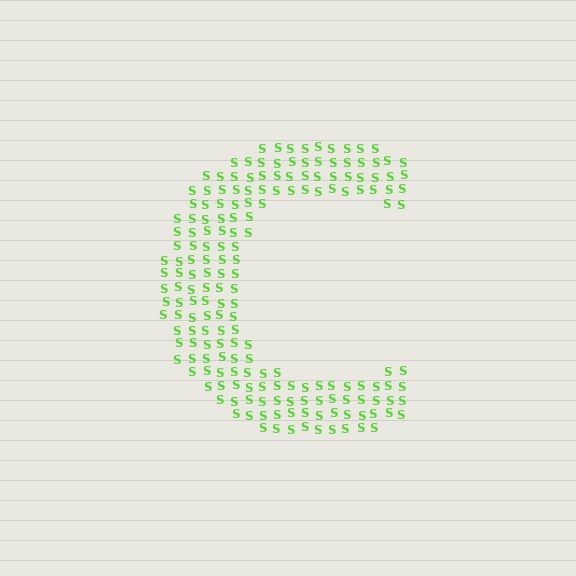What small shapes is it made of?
It is made of small letter S's.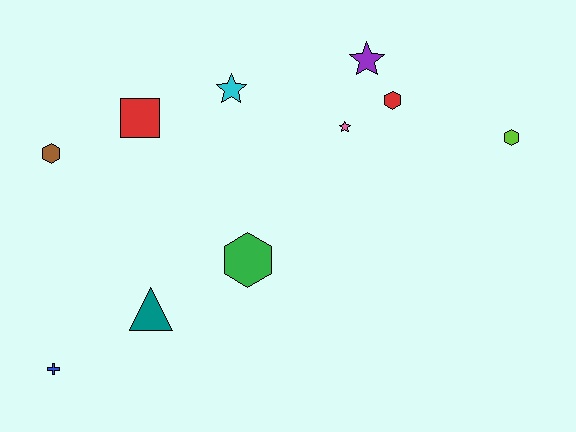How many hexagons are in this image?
There are 4 hexagons.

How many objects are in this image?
There are 10 objects.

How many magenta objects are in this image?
There are no magenta objects.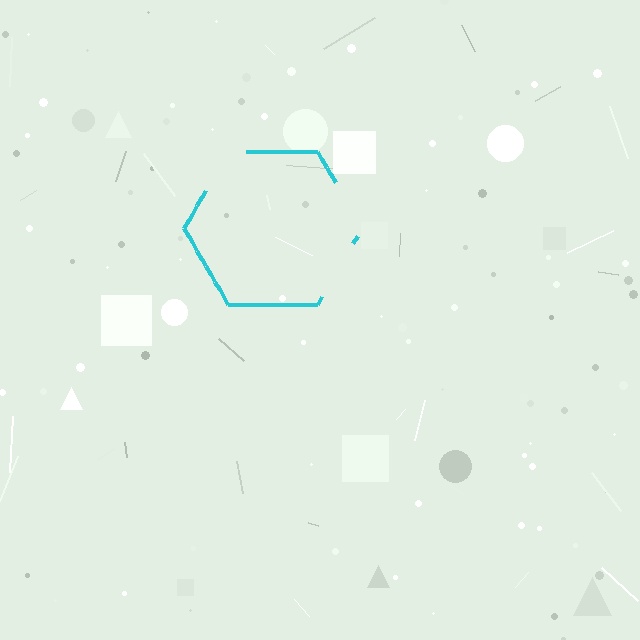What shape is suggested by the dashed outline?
The dashed outline suggests a hexagon.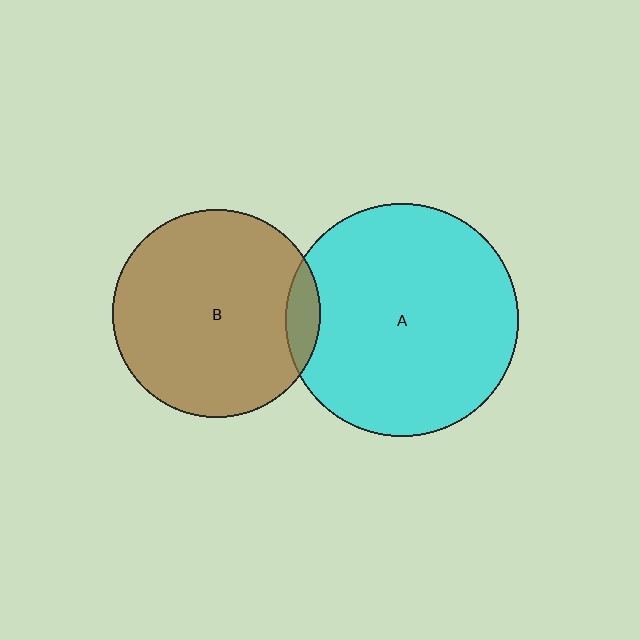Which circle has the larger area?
Circle A (cyan).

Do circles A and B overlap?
Yes.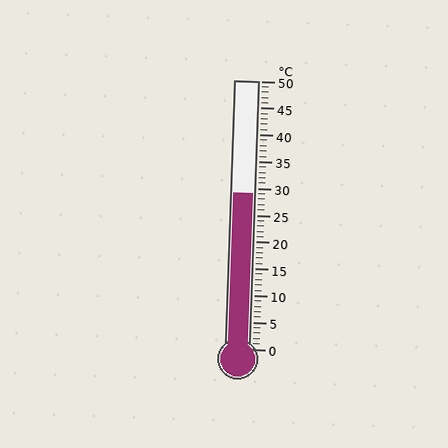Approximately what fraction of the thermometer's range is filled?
The thermometer is filled to approximately 60% of its range.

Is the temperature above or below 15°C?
The temperature is above 15°C.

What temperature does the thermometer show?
The thermometer shows approximately 29°C.